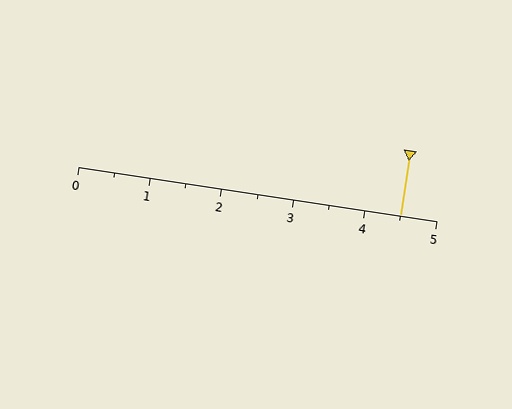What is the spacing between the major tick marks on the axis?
The major ticks are spaced 1 apart.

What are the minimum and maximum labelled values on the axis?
The axis runs from 0 to 5.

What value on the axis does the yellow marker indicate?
The marker indicates approximately 4.5.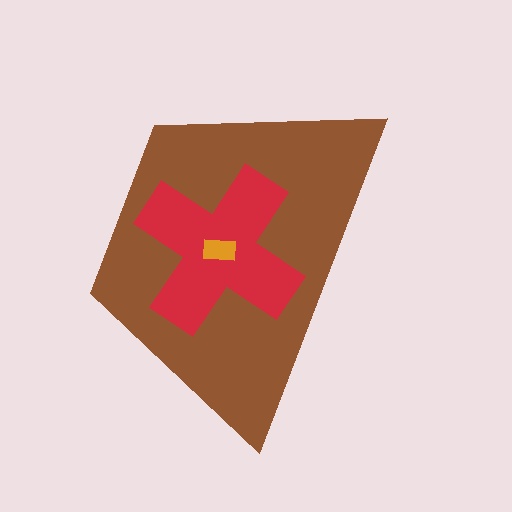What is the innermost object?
The orange rectangle.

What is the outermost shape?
The brown trapezoid.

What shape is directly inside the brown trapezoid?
The red cross.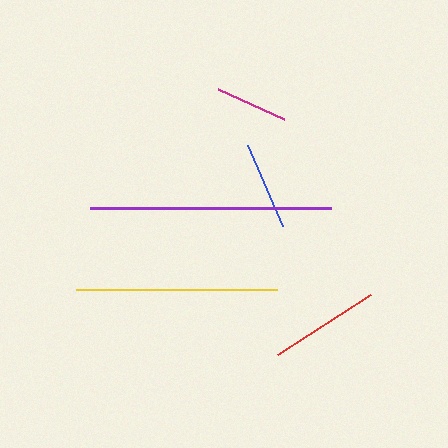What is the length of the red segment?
The red segment is approximately 111 pixels long.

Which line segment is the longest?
The purple line is the longest at approximately 241 pixels.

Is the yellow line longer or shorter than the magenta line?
The yellow line is longer than the magenta line.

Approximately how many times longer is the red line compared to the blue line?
The red line is approximately 1.3 times the length of the blue line.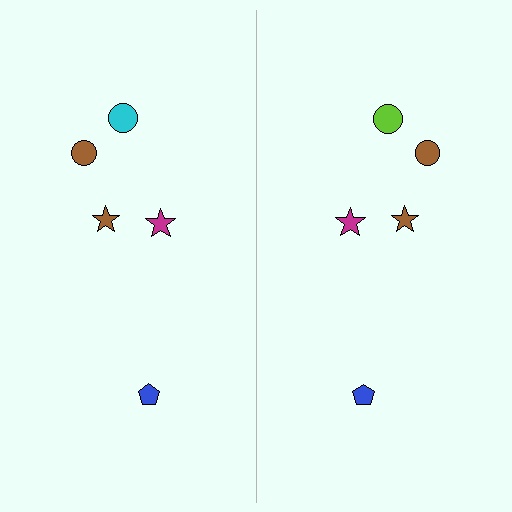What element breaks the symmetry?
The lime circle on the right side breaks the symmetry — its mirror counterpart is cyan.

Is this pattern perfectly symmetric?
No, the pattern is not perfectly symmetric. The lime circle on the right side breaks the symmetry — its mirror counterpart is cyan.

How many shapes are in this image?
There are 10 shapes in this image.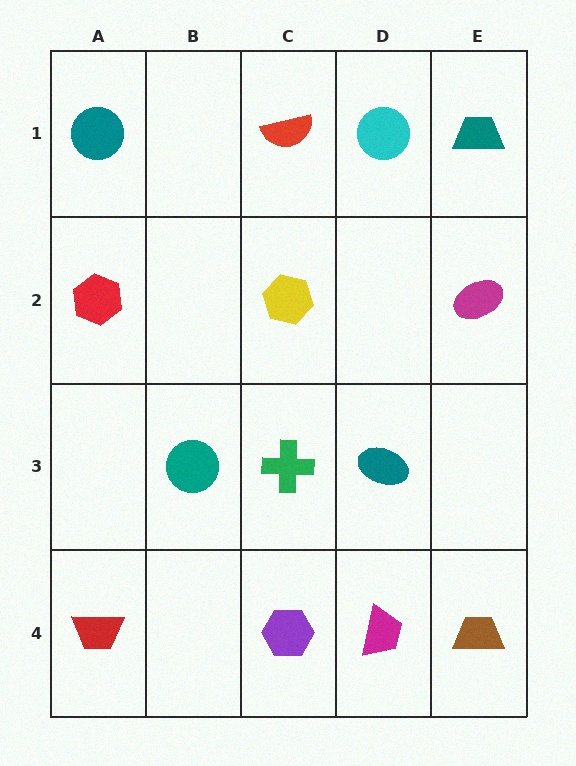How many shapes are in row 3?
3 shapes.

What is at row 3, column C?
A green cross.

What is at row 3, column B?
A teal circle.